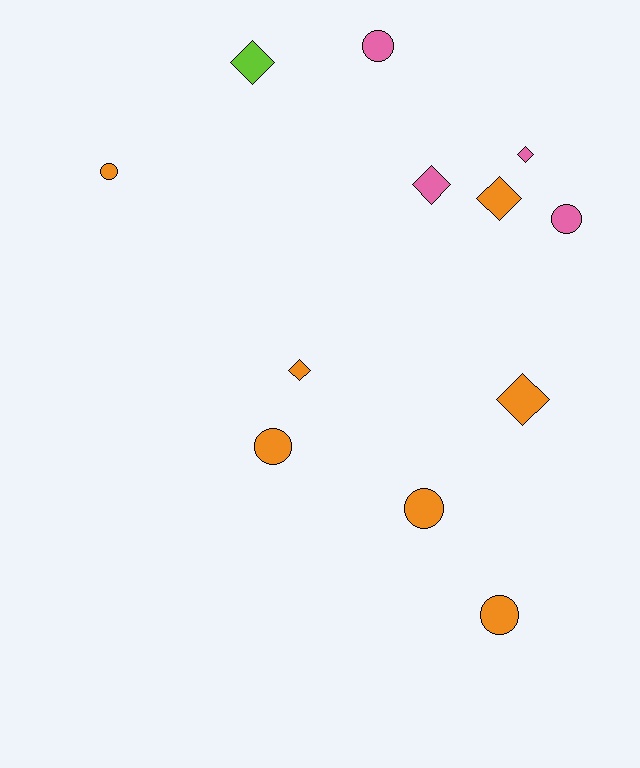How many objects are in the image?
There are 12 objects.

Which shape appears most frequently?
Circle, with 6 objects.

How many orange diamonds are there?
There are 3 orange diamonds.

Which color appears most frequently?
Orange, with 7 objects.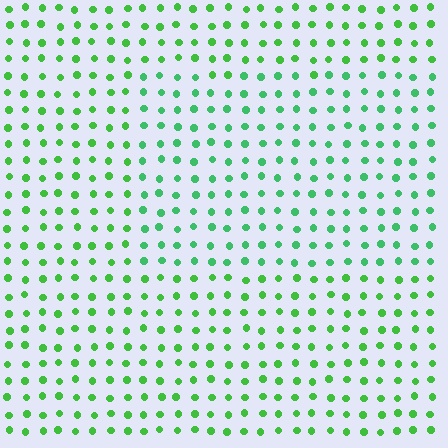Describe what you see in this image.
The image is filled with small green elements in a uniform arrangement. A rectangle-shaped region is visible where the elements are tinted to a slightly different hue, forming a subtle color boundary.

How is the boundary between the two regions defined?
The boundary is defined purely by a slight shift in hue (about 21 degrees). Spacing, size, and orientation are identical on both sides.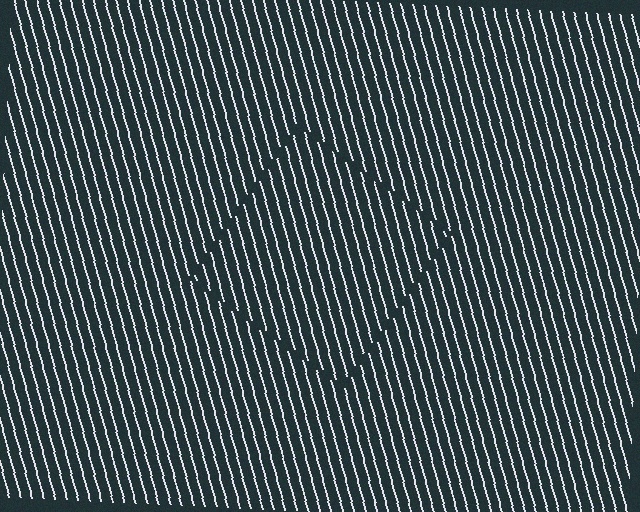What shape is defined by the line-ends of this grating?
An illusory square. The interior of the shape contains the same grating, shifted by half a period — the contour is defined by the phase discontinuity where line-ends from the inner and outer gratings abut.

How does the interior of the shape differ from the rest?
The interior of the shape contains the same grating, shifted by half a period — the contour is defined by the phase discontinuity where line-ends from the inner and outer gratings abut.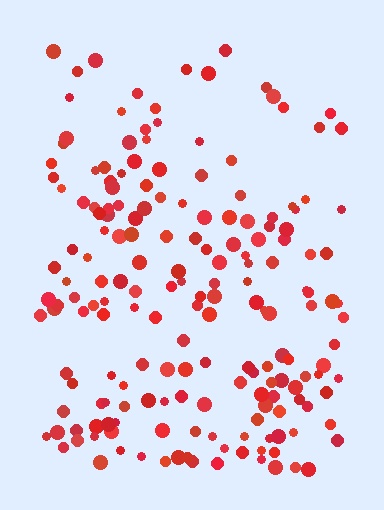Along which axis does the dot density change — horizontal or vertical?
Vertical.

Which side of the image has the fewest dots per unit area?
The top.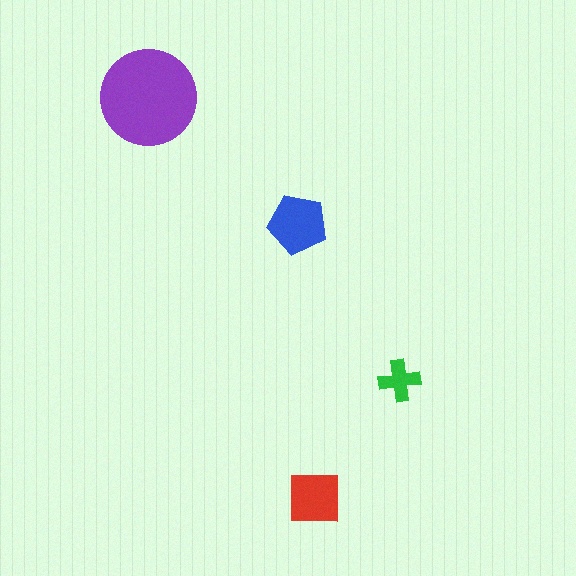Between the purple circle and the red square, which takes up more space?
The purple circle.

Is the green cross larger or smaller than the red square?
Smaller.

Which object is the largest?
The purple circle.